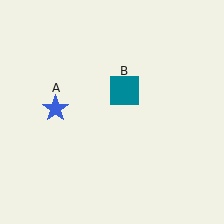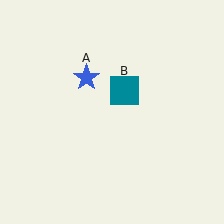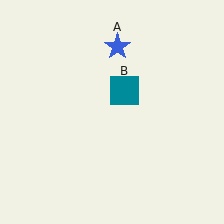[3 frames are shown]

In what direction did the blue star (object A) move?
The blue star (object A) moved up and to the right.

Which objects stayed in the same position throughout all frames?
Teal square (object B) remained stationary.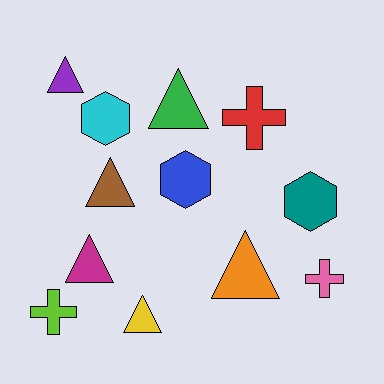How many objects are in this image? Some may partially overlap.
There are 12 objects.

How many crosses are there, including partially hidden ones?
There are 3 crosses.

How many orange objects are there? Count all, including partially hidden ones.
There is 1 orange object.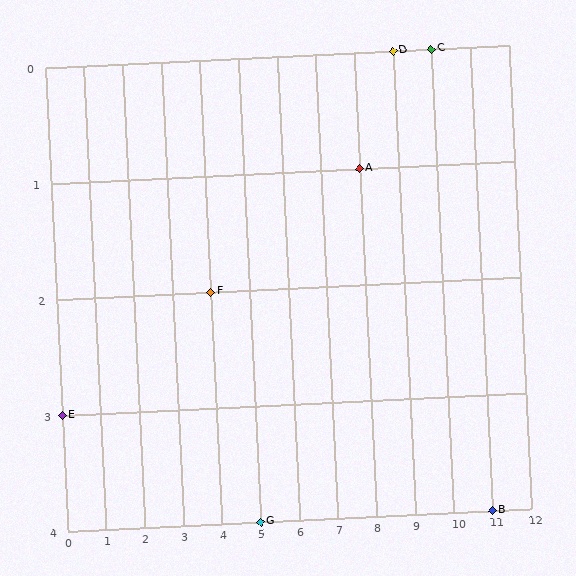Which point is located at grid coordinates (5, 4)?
Point G is at (5, 4).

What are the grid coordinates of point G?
Point G is at grid coordinates (5, 4).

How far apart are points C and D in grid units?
Points C and D are 1 column apart.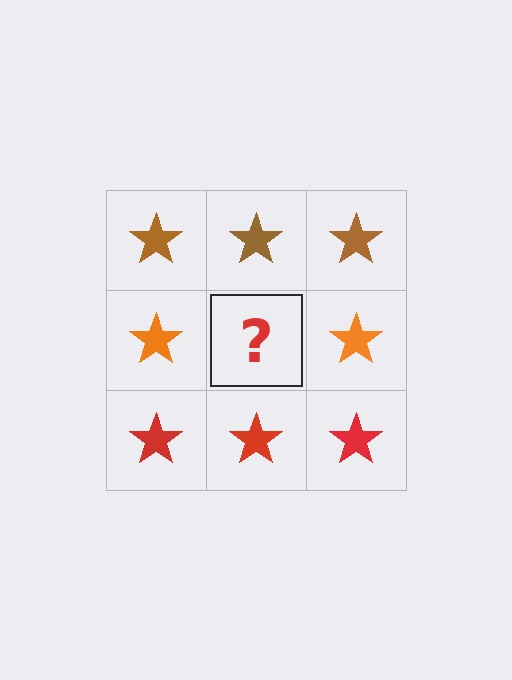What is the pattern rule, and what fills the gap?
The rule is that each row has a consistent color. The gap should be filled with an orange star.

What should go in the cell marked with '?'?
The missing cell should contain an orange star.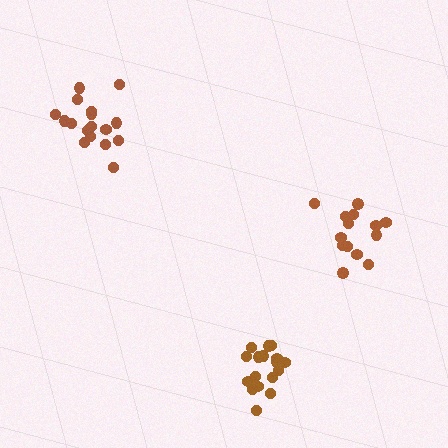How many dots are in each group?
Group 1: 17 dots, Group 2: 14 dots, Group 3: 17 dots (48 total).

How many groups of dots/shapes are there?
There are 3 groups.